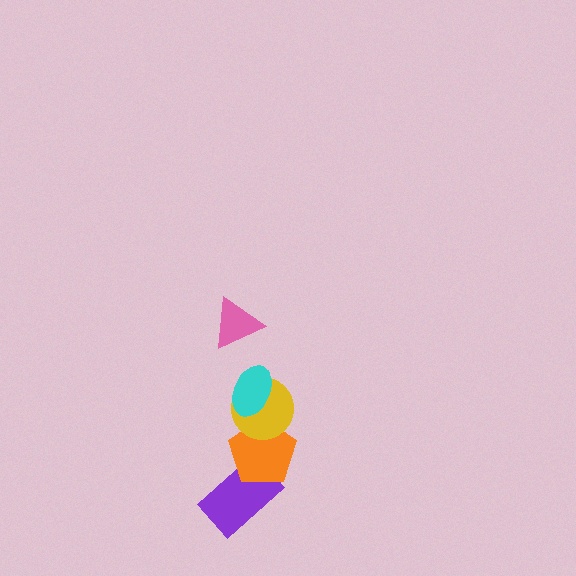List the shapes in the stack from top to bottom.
From top to bottom: the pink triangle, the cyan ellipse, the yellow circle, the orange pentagon, the purple rectangle.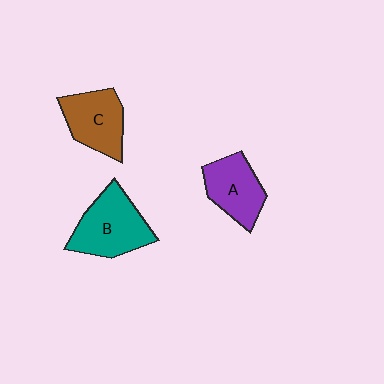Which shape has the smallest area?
Shape A (purple).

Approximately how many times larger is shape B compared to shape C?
Approximately 1.2 times.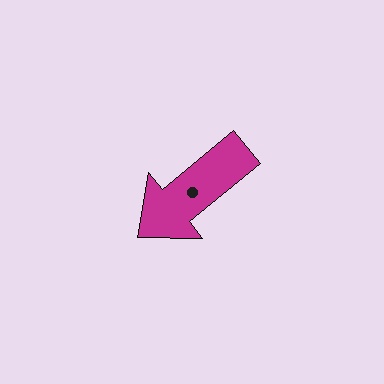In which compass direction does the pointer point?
Southwest.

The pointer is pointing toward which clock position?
Roughly 8 o'clock.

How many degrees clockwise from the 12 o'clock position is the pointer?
Approximately 231 degrees.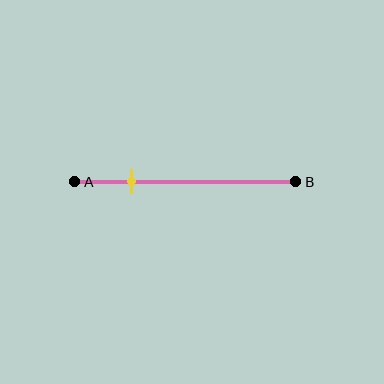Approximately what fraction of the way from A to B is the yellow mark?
The yellow mark is approximately 25% of the way from A to B.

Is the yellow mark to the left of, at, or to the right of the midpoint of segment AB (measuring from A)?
The yellow mark is to the left of the midpoint of segment AB.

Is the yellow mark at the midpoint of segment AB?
No, the mark is at about 25% from A, not at the 50% midpoint.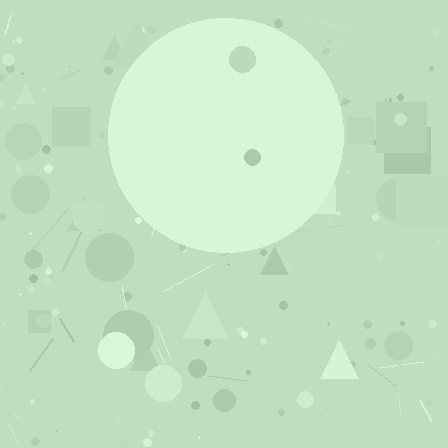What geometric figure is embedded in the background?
A circle is embedded in the background.